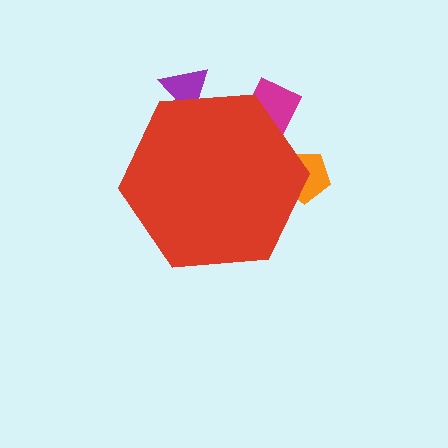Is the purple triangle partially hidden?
Yes, the purple triangle is partially hidden behind the red hexagon.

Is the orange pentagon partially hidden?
Yes, the orange pentagon is partially hidden behind the red hexagon.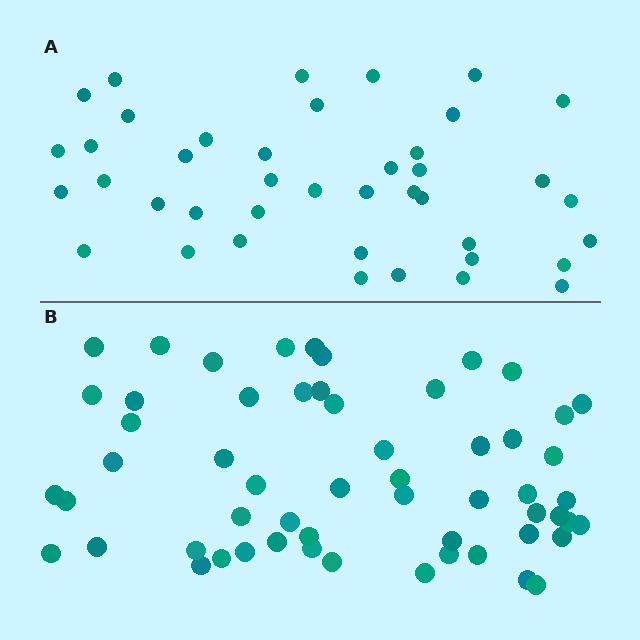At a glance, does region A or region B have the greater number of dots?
Region B (the bottom region) has more dots.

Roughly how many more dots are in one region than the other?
Region B has approximately 15 more dots than region A.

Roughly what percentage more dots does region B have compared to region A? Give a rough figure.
About 40% more.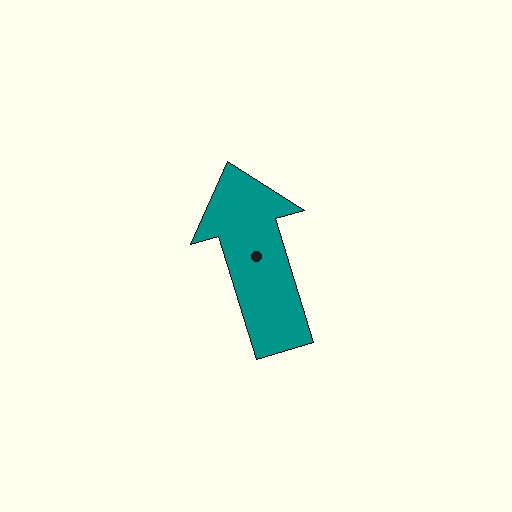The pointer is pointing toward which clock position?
Roughly 11 o'clock.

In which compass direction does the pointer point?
North.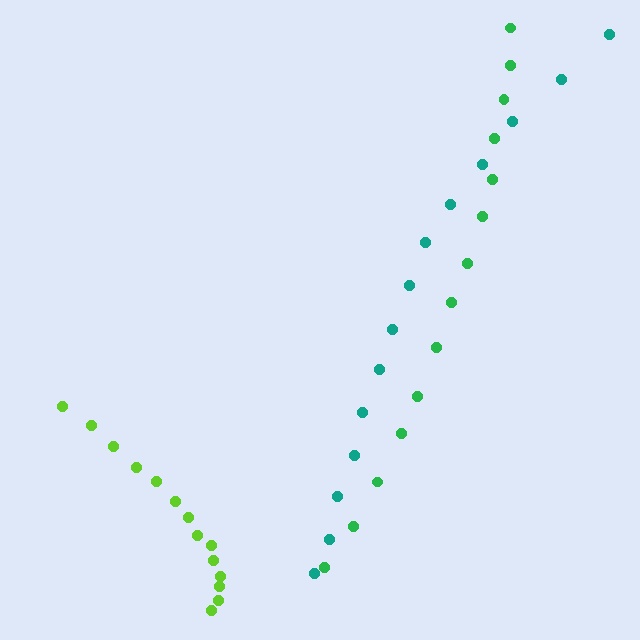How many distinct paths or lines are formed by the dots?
There are 3 distinct paths.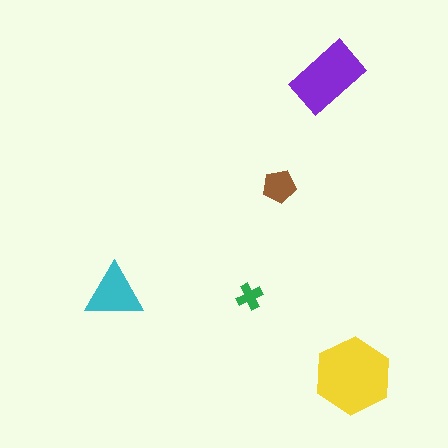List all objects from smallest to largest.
The green cross, the brown pentagon, the cyan triangle, the purple rectangle, the yellow hexagon.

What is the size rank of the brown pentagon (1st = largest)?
4th.